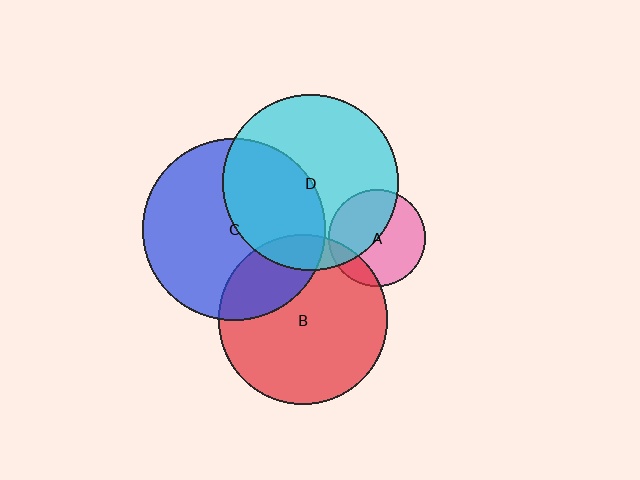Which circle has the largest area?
Circle C (blue).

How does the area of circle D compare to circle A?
Approximately 3.3 times.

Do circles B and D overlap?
Yes.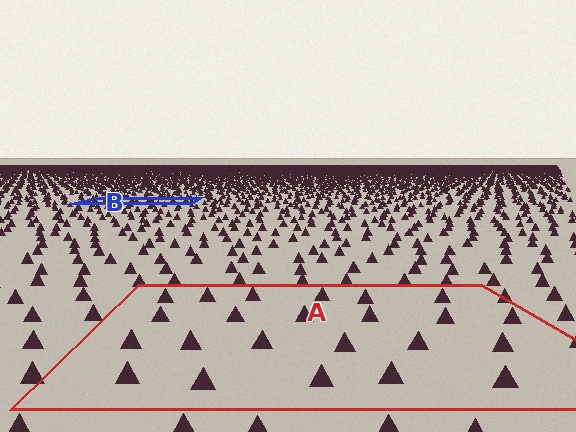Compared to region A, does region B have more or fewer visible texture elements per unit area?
Region B has more texture elements per unit area — they are packed more densely because it is farther away.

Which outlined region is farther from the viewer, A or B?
Region B is farther from the viewer — the texture elements inside it appear smaller and more densely packed.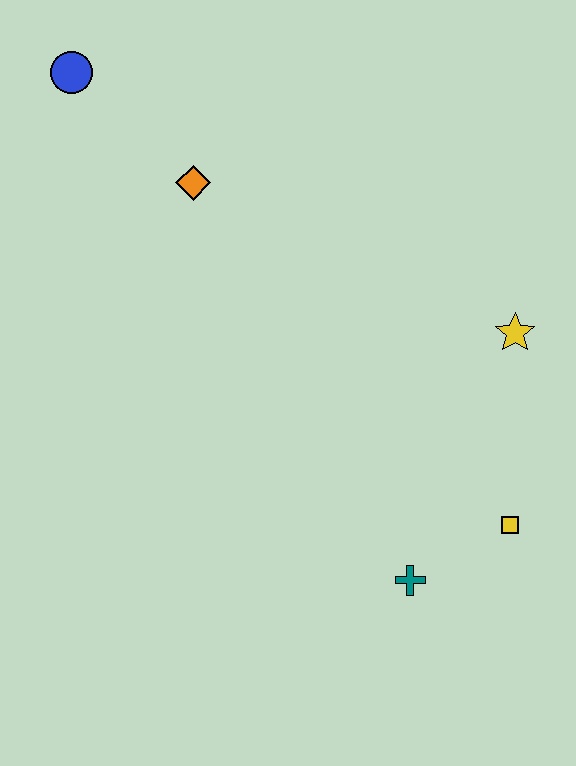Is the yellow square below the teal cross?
No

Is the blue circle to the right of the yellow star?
No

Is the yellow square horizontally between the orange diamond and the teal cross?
No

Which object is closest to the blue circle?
The orange diamond is closest to the blue circle.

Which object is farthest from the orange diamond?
The yellow square is farthest from the orange diamond.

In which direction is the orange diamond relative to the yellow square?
The orange diamond is above the yellow square.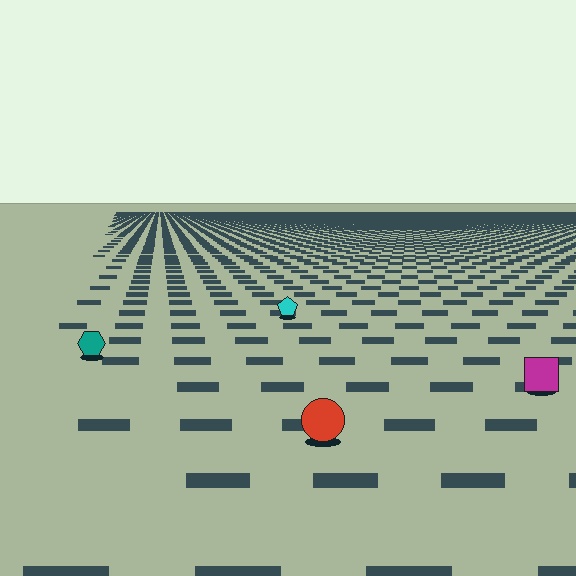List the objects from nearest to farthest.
From nearest to farthest: the red circle, the magenta square, the teal hexagon, the cyan pentagon.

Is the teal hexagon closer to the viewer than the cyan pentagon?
Yes. The teal hexagon is closer — you can tell from the texture gradient: the ground texture is coarser near it.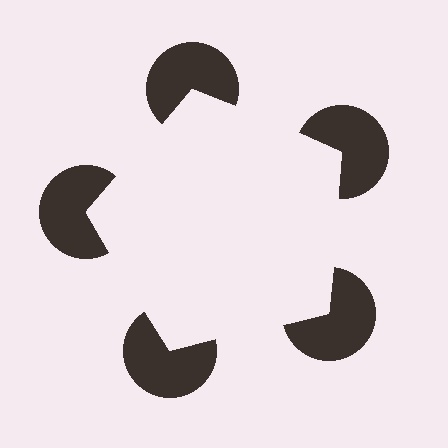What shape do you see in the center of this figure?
An illusory pentagon — its edges are inferred from the aligned wedge cuts in the pac-man discs, not physically drawn.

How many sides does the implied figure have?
5 sides.